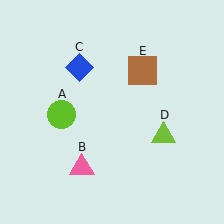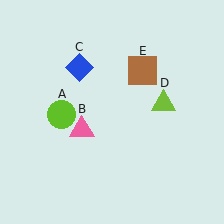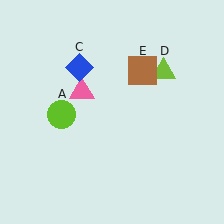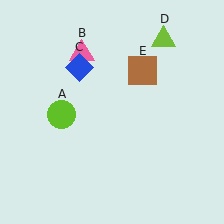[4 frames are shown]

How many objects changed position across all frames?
2 objects changed position: pink triangle (object B), lime triangle (object D).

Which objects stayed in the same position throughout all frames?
Lime circle (object A) and blue diamond (object C) and brown square (object E) remained stationary.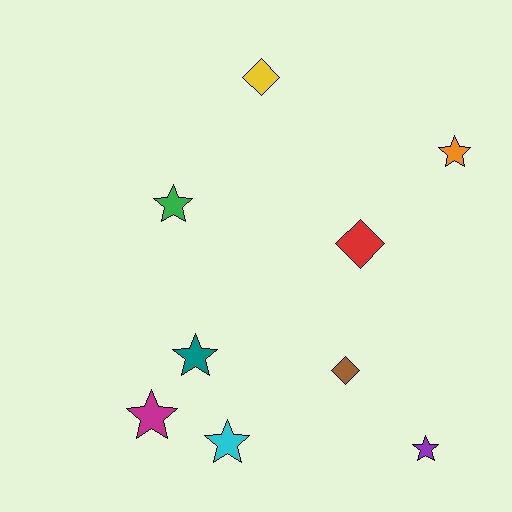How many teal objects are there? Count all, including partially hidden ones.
There is 1 teal object.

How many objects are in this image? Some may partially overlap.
There are 9 objects.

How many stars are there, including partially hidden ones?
There are 6 stars.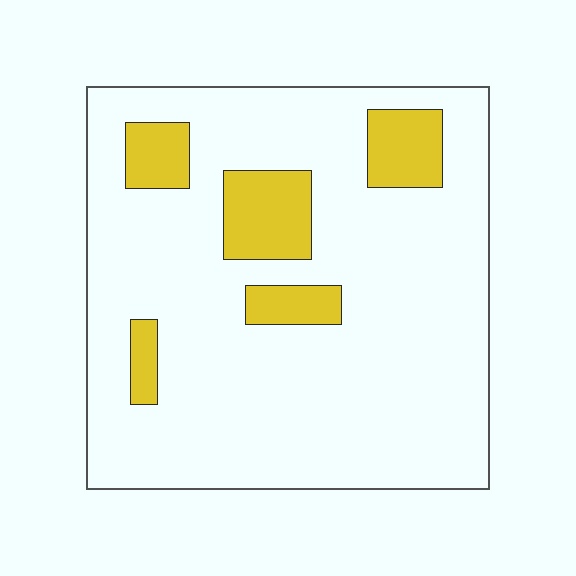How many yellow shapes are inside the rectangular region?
5.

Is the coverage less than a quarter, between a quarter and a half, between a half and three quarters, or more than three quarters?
Less than a quarter.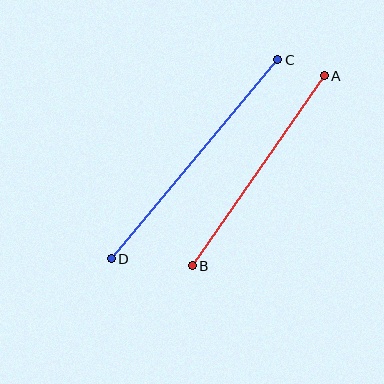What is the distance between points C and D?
The distance is approximately 260 pixels.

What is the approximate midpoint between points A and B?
The midpoint is at approximately (258, 171) pixels.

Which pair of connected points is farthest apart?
Points C and D are farthest apart.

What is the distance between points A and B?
The distance is approximately 232 pixels.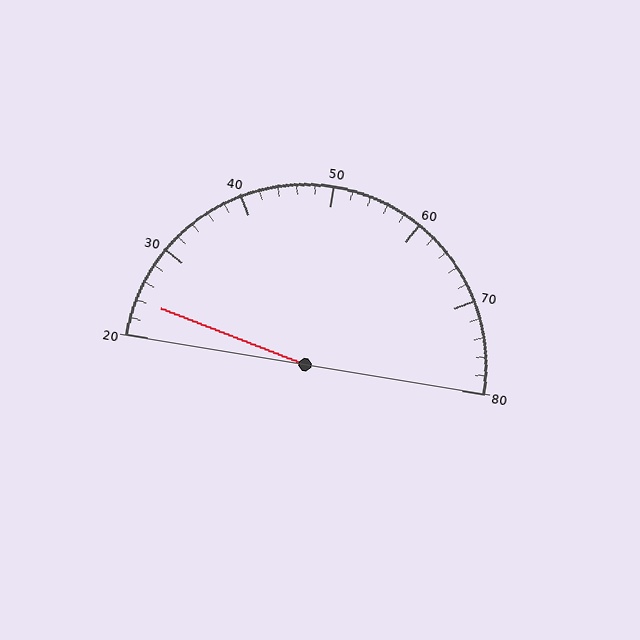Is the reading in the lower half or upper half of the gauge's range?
The reading is in the lower half of the range (20 to 80).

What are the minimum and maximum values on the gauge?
The gauge ranges from 20 to 80.